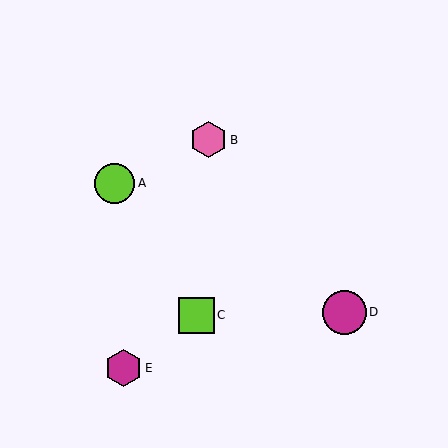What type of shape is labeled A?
Shape A is a lime circle.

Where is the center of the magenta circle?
The center of the magenta circle is at (345, 312).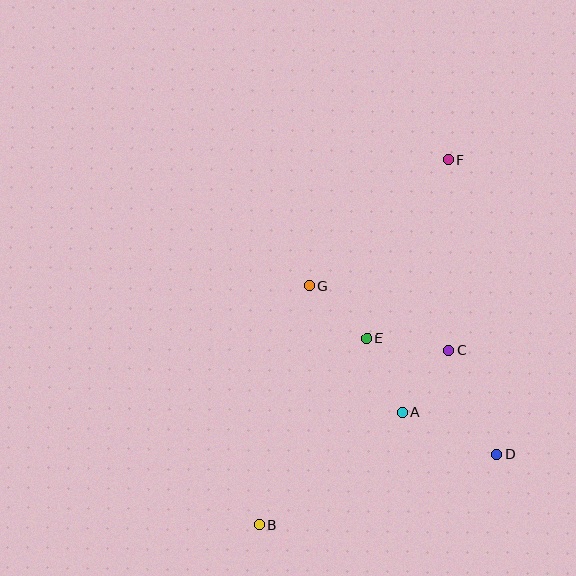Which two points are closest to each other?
Points E and G are closest to each other.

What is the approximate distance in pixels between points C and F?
The distance between C and F is approximately 190 pixels.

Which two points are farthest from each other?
Points B and F are farthest from each other.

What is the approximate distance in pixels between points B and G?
The distance between B and G is approximately 243 pixels.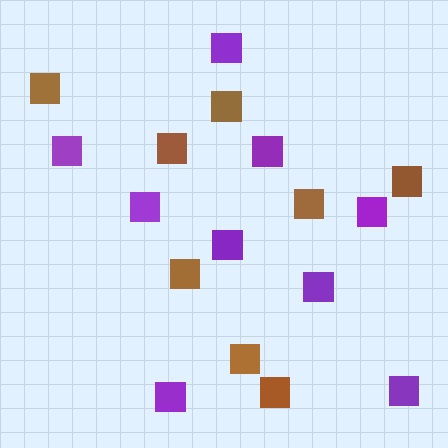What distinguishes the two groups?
There are 2 groups: one group of brown squares (8) and one group of purple squares (9).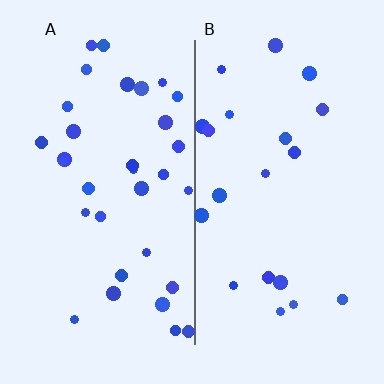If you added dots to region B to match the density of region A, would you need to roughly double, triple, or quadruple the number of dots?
Approximately double.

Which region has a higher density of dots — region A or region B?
A (the left).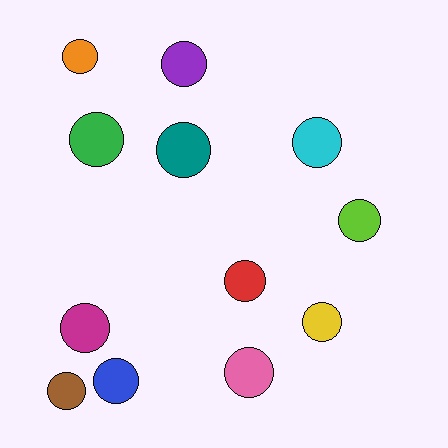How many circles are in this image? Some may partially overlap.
There are 12 circles.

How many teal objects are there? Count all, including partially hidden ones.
There is 1 teal object.